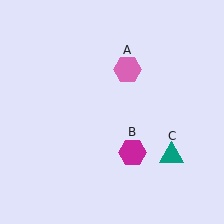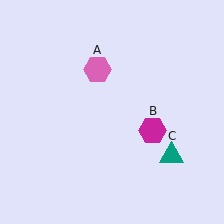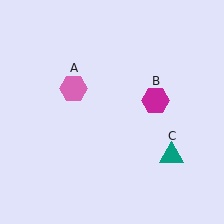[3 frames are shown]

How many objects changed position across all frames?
2 objects changed position: pink hexagon (object A), magenta hexagon (object B).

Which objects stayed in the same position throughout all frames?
Teal triangle (object C) remained stationary.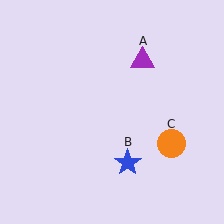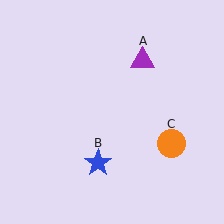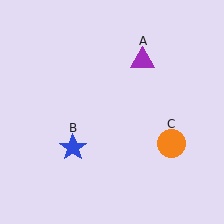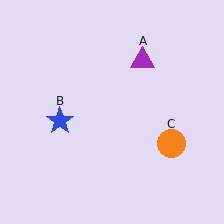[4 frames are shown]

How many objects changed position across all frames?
1 object changed position: blue star (object B).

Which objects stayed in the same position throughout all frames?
Purple triangle (object A) and orange circle (object C) remained stationary.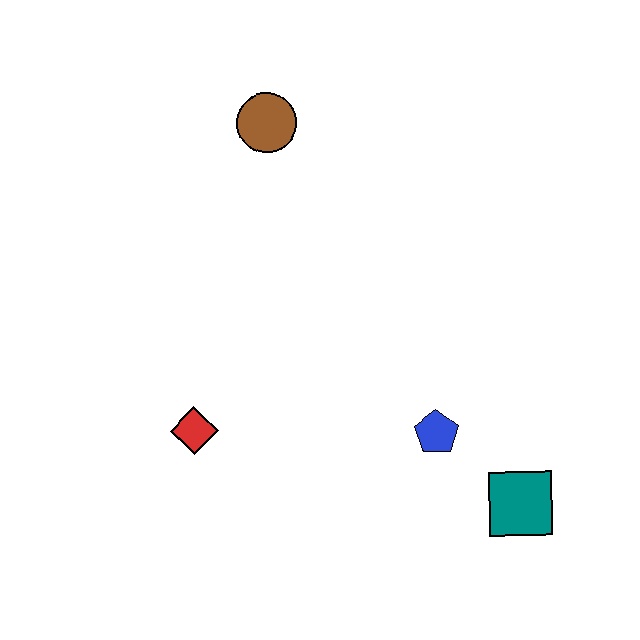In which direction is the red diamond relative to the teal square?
The red diamond is to the left of the teal square.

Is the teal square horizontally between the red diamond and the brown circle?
No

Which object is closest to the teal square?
The blue pentagon is closest to the teal square.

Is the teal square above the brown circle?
No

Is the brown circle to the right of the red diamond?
Yes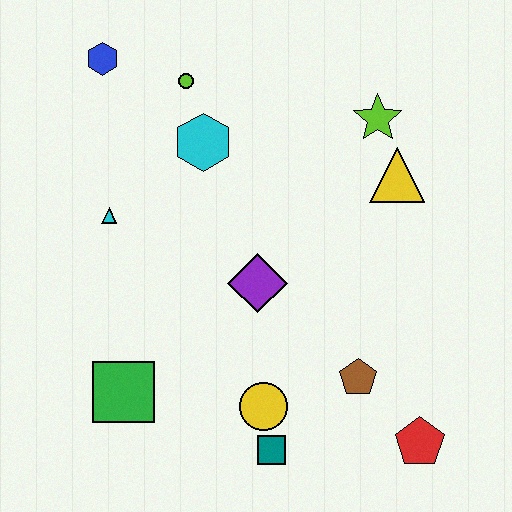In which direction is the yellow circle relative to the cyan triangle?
The yellow circle is below the cyan triangle.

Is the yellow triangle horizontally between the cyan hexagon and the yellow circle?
No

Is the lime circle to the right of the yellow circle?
No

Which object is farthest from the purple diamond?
The blue hexagon is farthest from the purple diamond.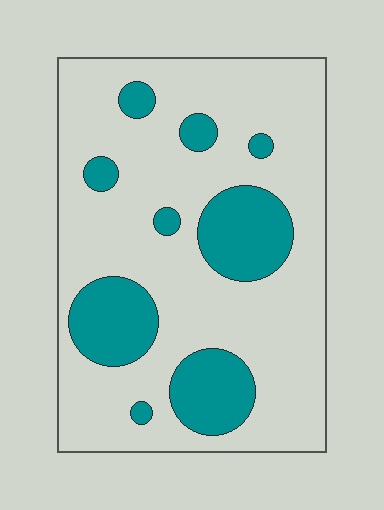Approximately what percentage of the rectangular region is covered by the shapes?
Approximately 25%.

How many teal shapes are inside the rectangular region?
9.